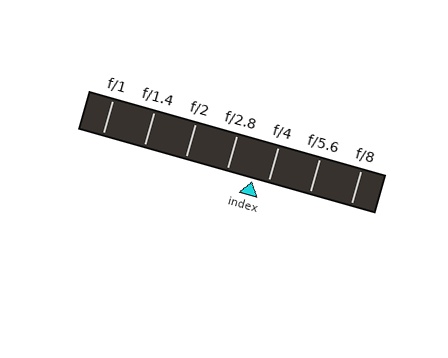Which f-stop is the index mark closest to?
The index mark is closest to f/4.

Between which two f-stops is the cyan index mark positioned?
The index mark is between f/2.8 and f/4.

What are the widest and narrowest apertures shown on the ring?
The widest aperture shown is f/1 and the narrowest is f/8.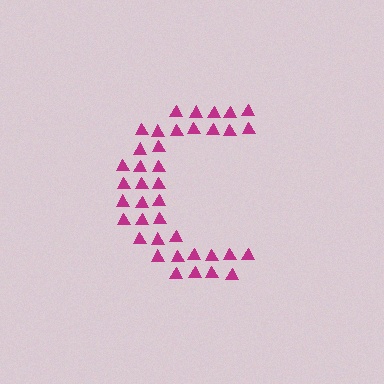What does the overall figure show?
The overall figure shows the letter C.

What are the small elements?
The small elements are triangles.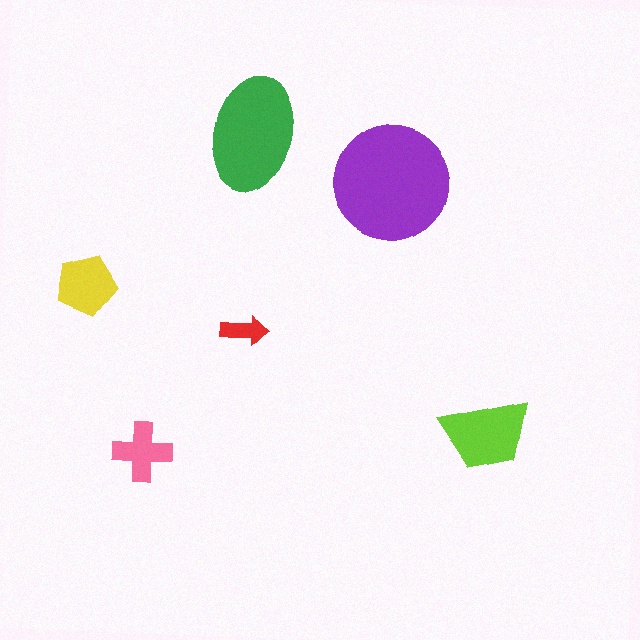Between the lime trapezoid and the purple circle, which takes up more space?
The purple circle.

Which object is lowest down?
The pink cross is bottommost.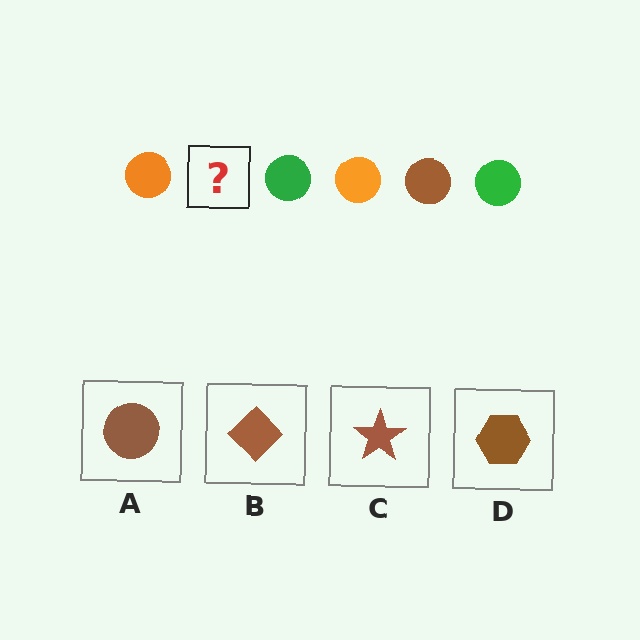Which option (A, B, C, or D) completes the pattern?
A.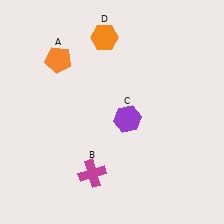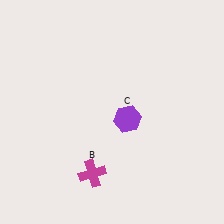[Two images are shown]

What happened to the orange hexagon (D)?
The orange hexagon (D) was removed in Image 2. It was in the top-left area of Image 1.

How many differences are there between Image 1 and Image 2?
There are 2 differences between the two images.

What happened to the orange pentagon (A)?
The orange pentagon (A) was removed in Image 2. It was in the top-left area of Image 1.